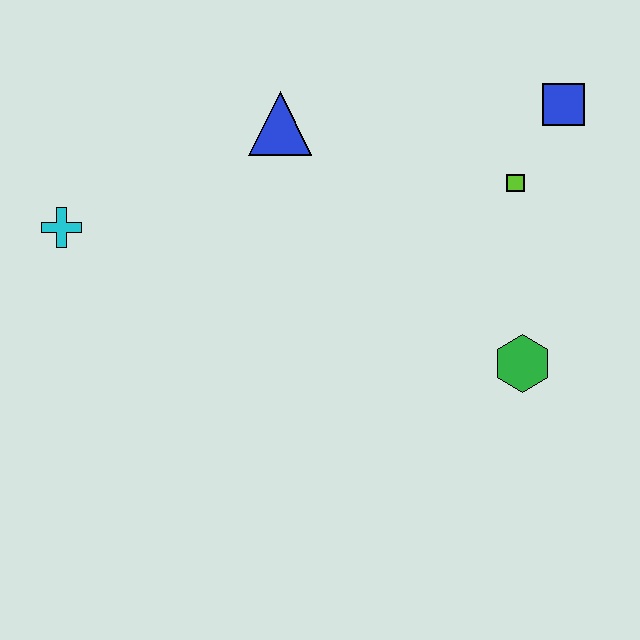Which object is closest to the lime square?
The blue square is closest to the lime square.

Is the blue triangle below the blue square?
Yes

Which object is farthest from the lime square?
The cyan cross is farthest from the lime square.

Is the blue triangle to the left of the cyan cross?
No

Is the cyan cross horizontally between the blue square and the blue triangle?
No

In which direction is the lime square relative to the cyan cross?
The lime square is to the right of the cyan cross.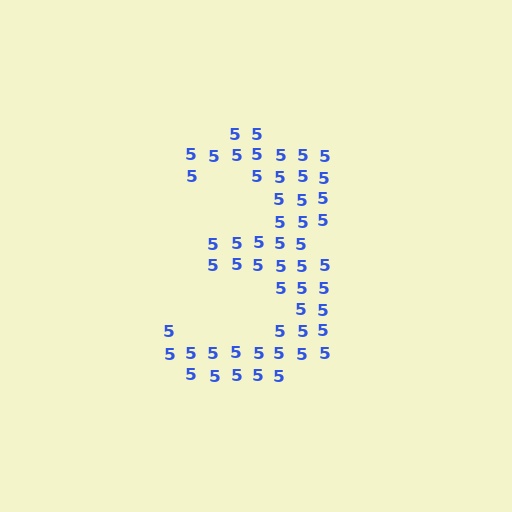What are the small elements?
The small elements are digit 5's.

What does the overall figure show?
The overall figure shows the digit 3.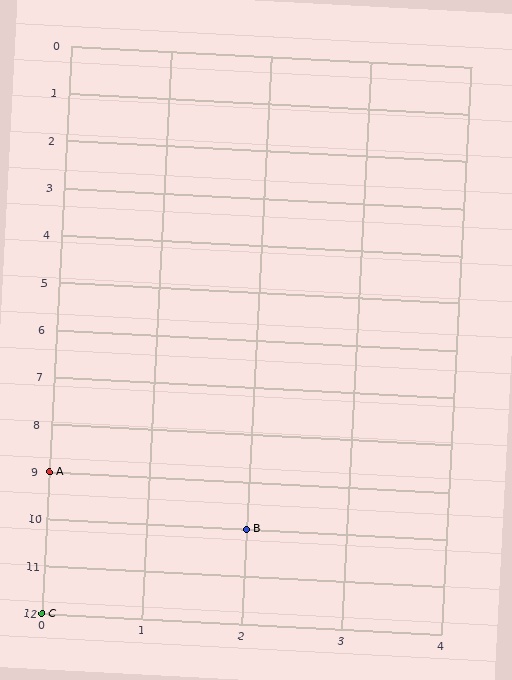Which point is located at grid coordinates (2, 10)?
Point B is at (2, 10).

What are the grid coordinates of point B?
Point B is at grid coordinates (2, 10).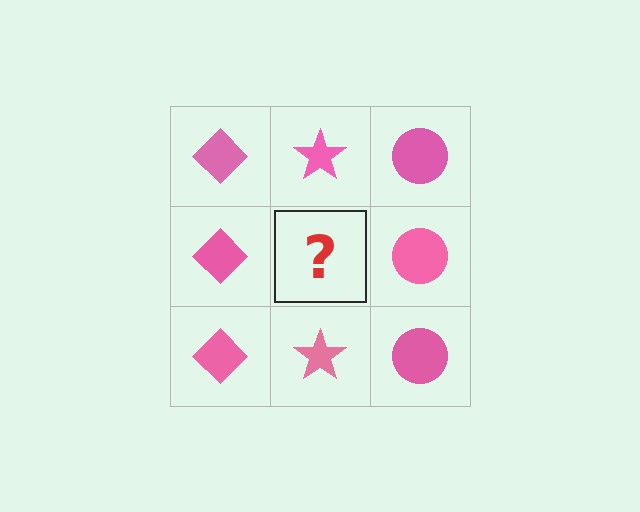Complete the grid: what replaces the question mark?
The question mark should be replaced with a pink star.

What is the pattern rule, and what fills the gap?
The rule is that each column has a consistent shape. The gap should be filled with a pink star.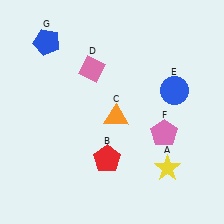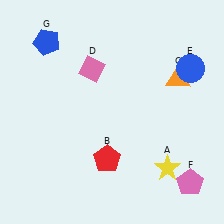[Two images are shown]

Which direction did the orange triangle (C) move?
The orange triangle (C) moved right.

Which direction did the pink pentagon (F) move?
The pink pentagon (F) moved down.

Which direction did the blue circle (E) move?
The blue circle (E) moved up.